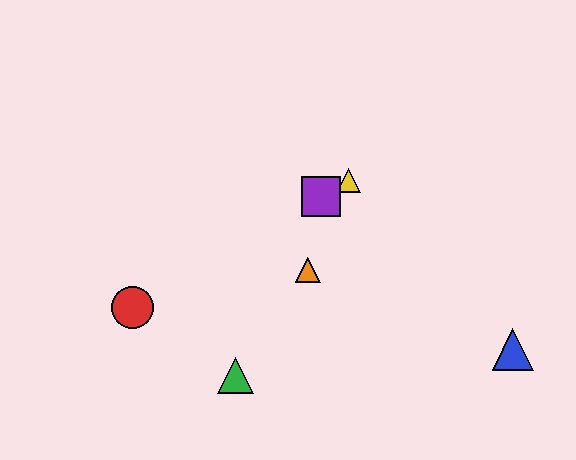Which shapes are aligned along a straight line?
The red circle, the yellow triangle, the purple square are aligned along a straight line.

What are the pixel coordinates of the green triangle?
The green triangle is at (235, 375).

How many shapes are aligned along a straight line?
3 shapes (the red circle, the yellow triangle, the purple square) are aligned along a straight line.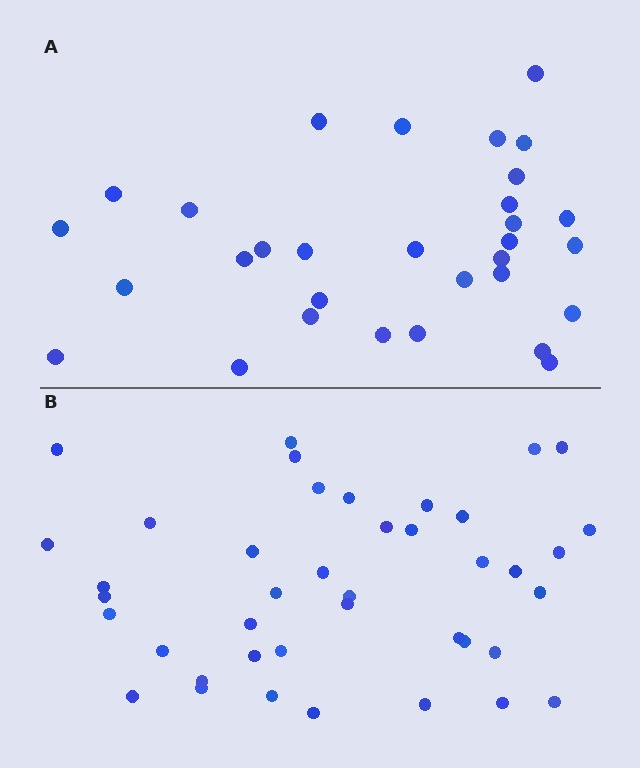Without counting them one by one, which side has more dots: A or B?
Region B (the bottom region) has more dots.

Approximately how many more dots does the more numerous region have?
Region B has roughly 10 or so more dots than region A.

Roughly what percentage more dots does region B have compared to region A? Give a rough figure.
About 30% more.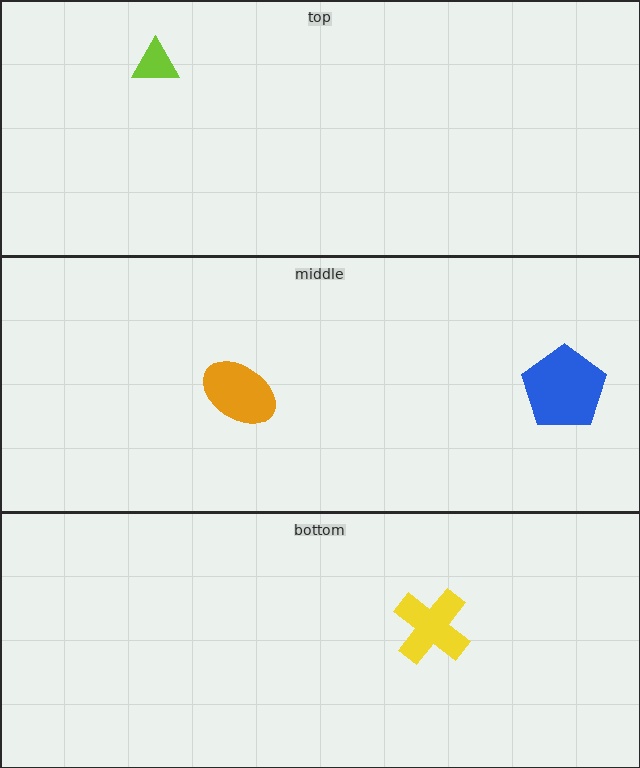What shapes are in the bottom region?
The yellow cross.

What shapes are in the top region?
The lime triangle.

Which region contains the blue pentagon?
The middle region.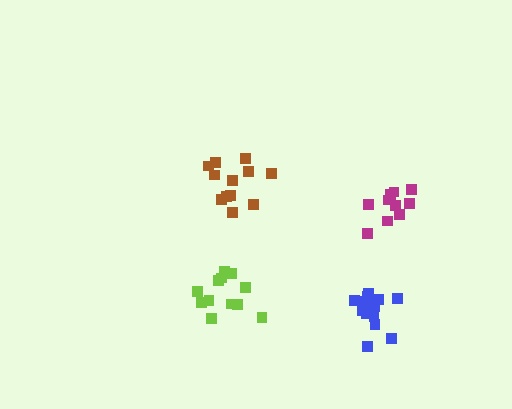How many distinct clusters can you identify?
There are 4 distinct clusters.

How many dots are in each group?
Group 1: 12 dots, Group 2: 14 dots, Group 3: 12 dots, Group 4: 10 dots (48 total).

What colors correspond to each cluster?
The clusters are colored: lime, blue, brown, magenta.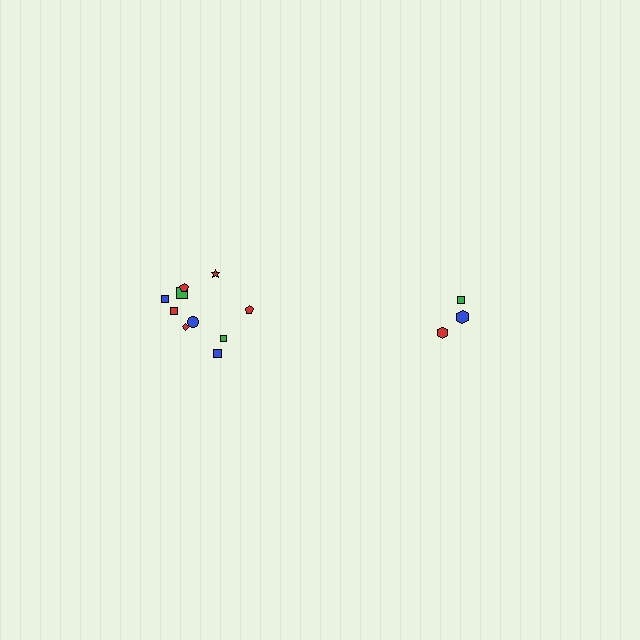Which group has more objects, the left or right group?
The left group.